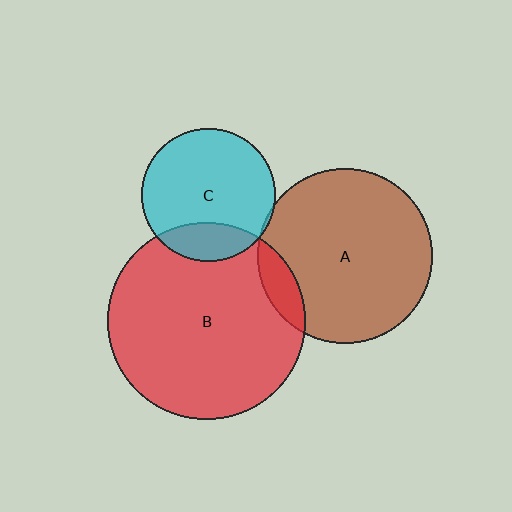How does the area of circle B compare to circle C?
Approximately 2.2 times.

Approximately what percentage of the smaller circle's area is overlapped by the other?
Approximately 5%.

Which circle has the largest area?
Circle B (red).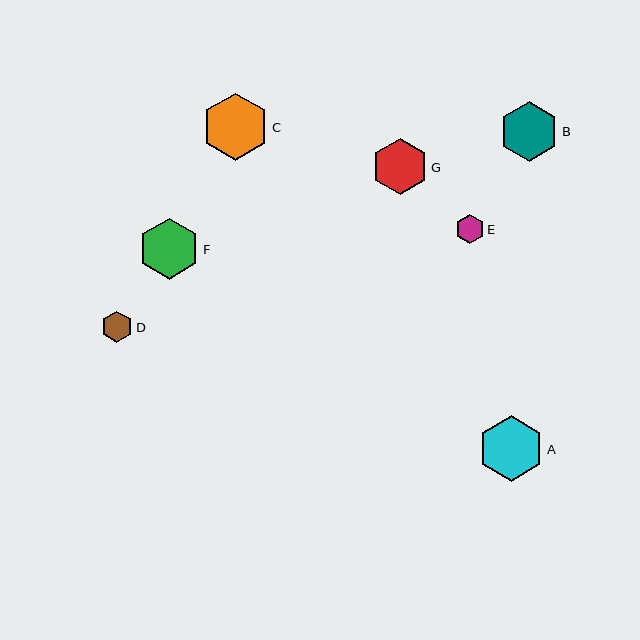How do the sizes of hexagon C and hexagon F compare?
Hexagon C and hexagon F are approximately the same size.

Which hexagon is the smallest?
Hexagon E is the smallest with a size of approximately 29 pixels.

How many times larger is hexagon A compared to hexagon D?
Hexagon A is approximately 2.1 times the size of hexagon D.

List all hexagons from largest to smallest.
From largest to smallest: C, A, F, B, G, D, E.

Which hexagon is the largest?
Hexagon C is the largest with a size of approximately 67 pixels.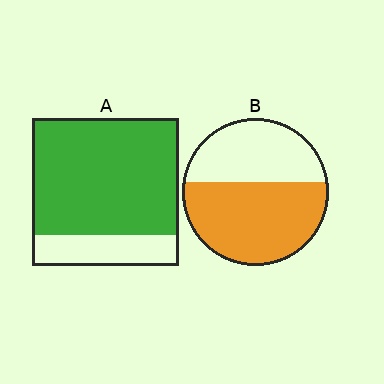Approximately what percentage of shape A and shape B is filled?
A is approximately 80% and B is approximately 60%.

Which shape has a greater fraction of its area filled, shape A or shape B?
Shape A.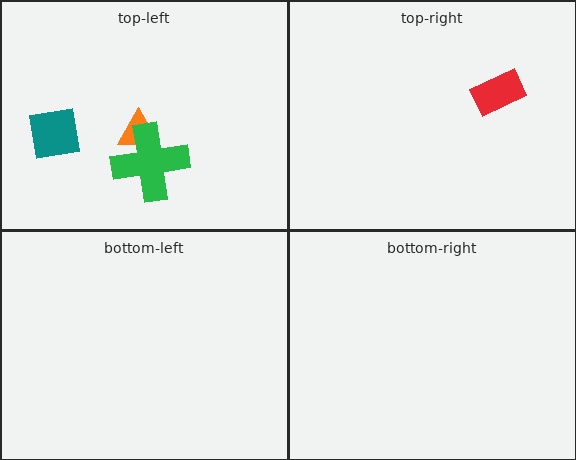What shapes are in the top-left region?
The orange triangle, the green cross, the teal square.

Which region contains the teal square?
The top-left region.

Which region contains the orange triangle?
The top-left region.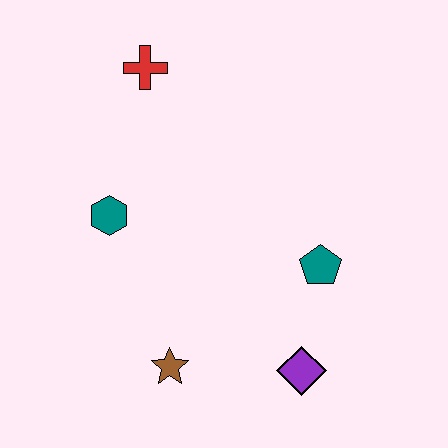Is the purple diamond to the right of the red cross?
Yes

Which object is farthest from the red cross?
The purple diamond is farthest from the red cross.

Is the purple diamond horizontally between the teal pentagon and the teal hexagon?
Yes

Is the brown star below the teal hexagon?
Yes